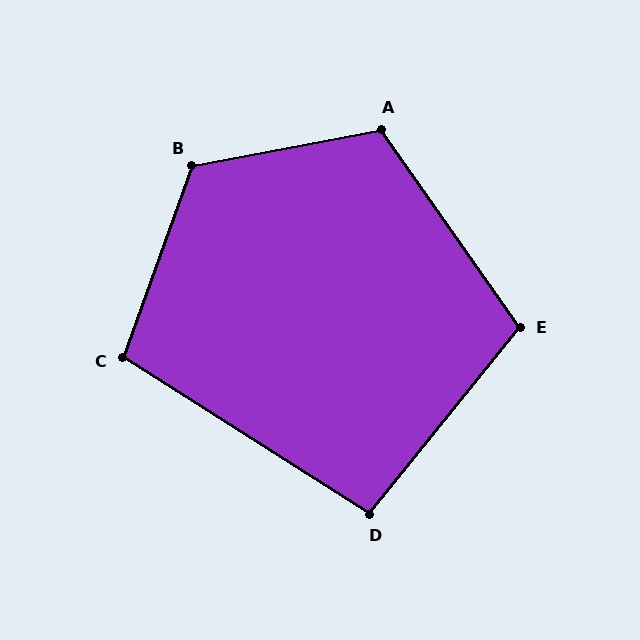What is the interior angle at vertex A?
Approximately 114 degrees (obtuse).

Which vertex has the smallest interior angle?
D, at approximately 96 degrees.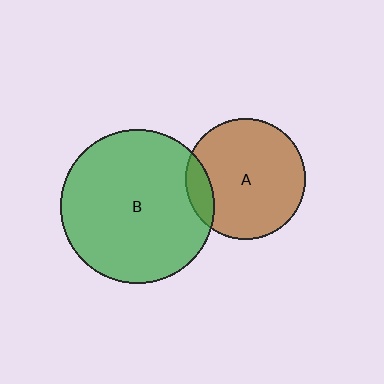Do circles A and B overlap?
Yes.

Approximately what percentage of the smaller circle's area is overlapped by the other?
Approximately 10%.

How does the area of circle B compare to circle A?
Approximately 1.6 times.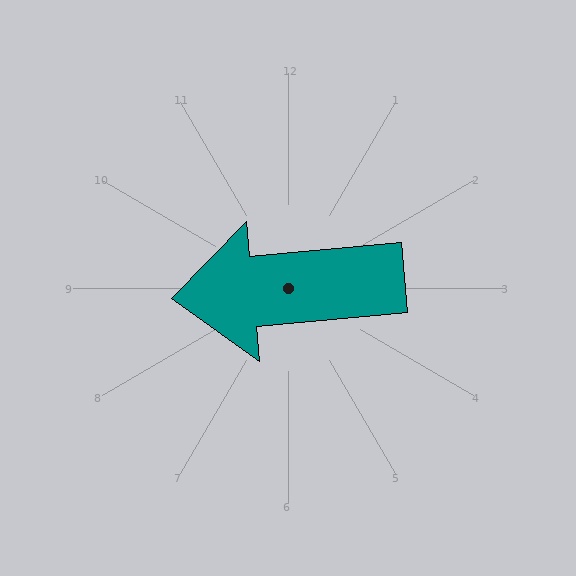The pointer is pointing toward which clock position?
Roughly 9 o'clock.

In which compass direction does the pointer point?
West.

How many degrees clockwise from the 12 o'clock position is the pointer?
Approximately 265 degrees.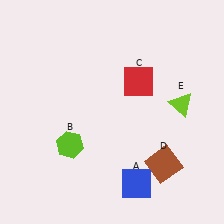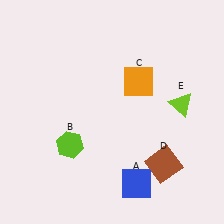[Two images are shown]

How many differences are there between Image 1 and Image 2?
There is 1 difference between the two images.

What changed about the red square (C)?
In Image 1, C is red. In Image 2, it changed to orange.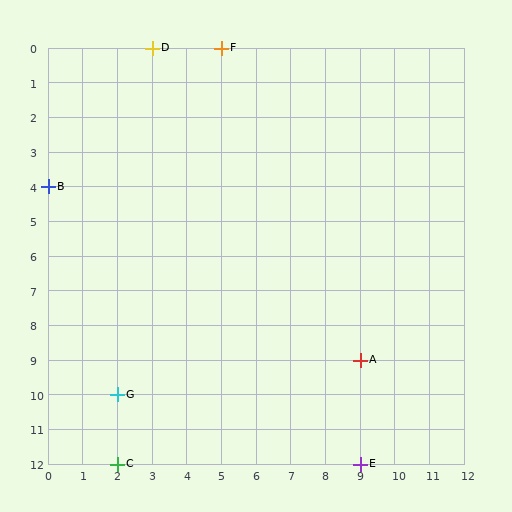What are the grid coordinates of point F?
Point F is at grid coordinates (5, 0).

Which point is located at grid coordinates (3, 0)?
Point D is at (3, 0).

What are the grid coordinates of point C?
Point C is at grid coordinates (2, 12).